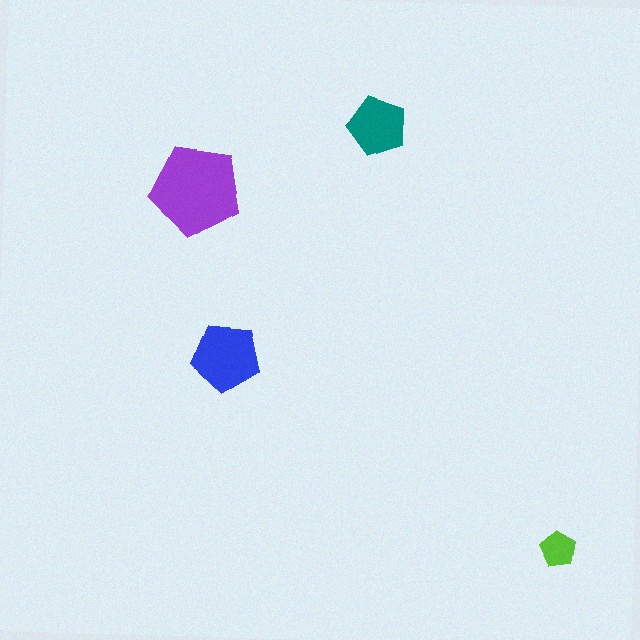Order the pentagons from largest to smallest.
the purple one, the blue one, the teal one, the lime one.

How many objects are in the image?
There are 4 objects in the image.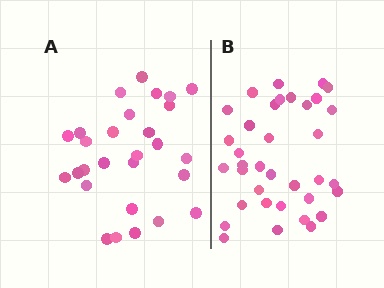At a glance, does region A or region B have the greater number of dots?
Region B (the right region) has more dots.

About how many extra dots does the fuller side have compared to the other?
Region B has roughly 8 or so more dots than region A.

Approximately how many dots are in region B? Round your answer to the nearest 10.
About 40 dots. (The exact count is 36, which rounds to 40.)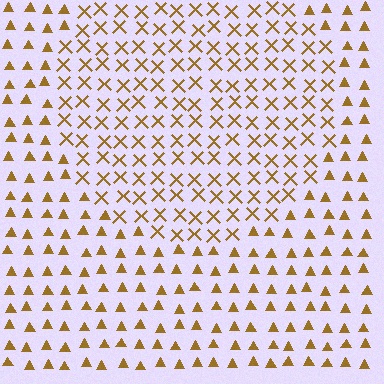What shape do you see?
I see a circle.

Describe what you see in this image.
The image is filled with small brown elements arranged in a uniform grid. A circle-shaped region contains X marks, while the surrounding area contains triangles. The boundary is defined purely by the change in element shape.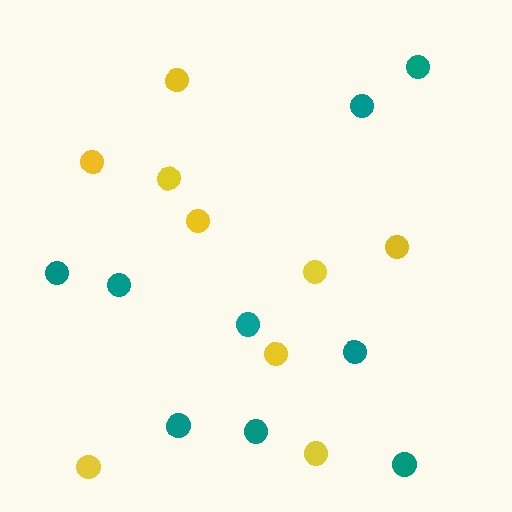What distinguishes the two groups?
There are 2 groups: one group of yellow circles (9) and one group of teal circles (9).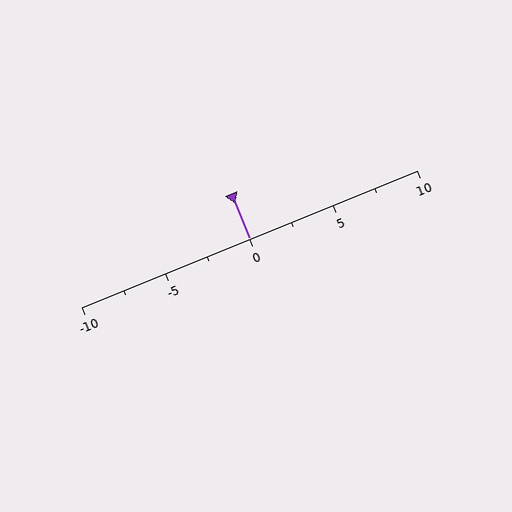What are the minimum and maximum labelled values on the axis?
The axis runs from -10 to 10.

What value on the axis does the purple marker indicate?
The marker indicates approximately 0.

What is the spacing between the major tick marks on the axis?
The major ticks are spaced 5 apart.